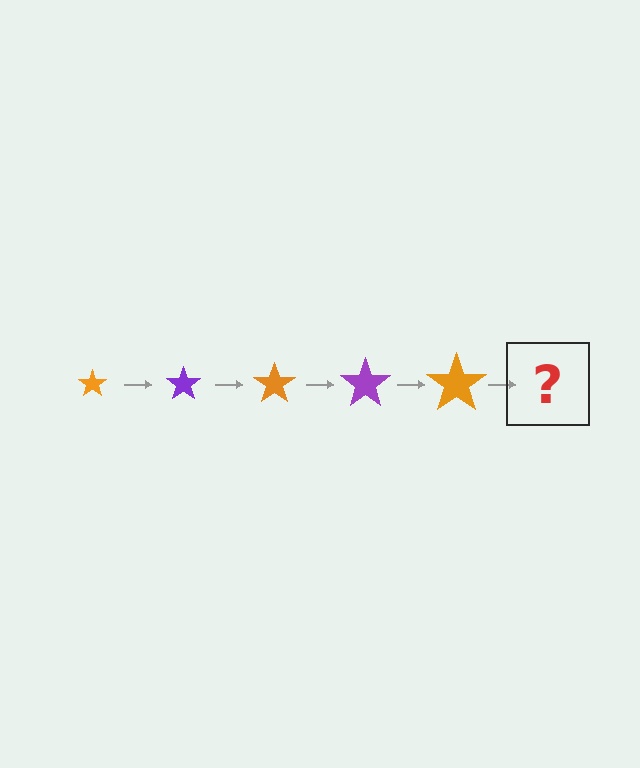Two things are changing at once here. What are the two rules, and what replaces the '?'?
The two rules are that the star grows larger each step and the color cycles through orange and purple. The '?' should be a purple star, larger than the previous one.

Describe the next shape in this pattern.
It should be a purple star, larger than the previous one.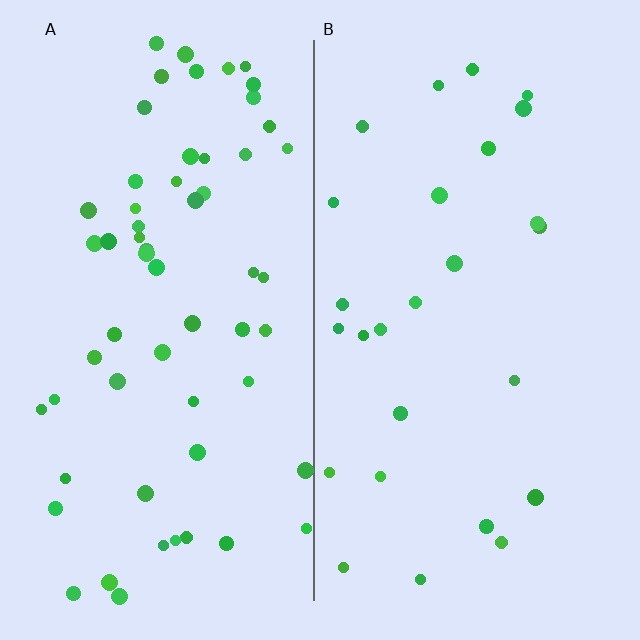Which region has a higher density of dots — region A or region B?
A (the left).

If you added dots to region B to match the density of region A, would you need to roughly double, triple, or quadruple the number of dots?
Approximately double.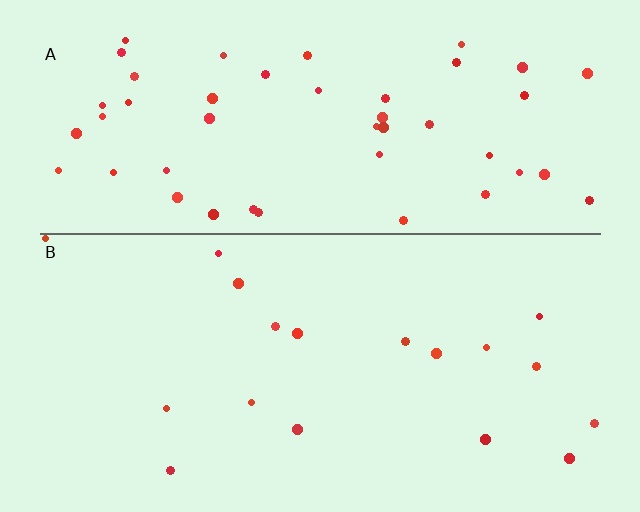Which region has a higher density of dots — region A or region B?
A (the top).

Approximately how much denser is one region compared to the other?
Approximately 2.7× — region A over region B.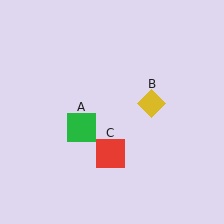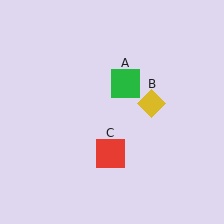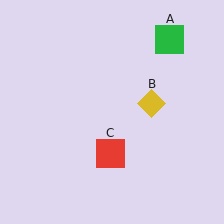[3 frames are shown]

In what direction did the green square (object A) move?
The green square (object A) moved up and to the right.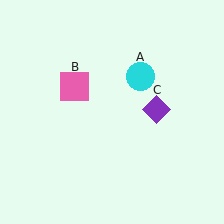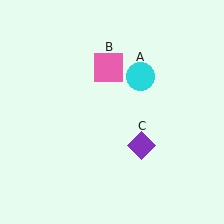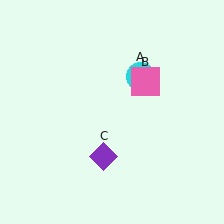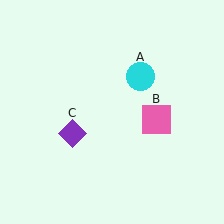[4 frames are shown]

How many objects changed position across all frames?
2 objects changed position: pink square (object B), purple diamond (object C).